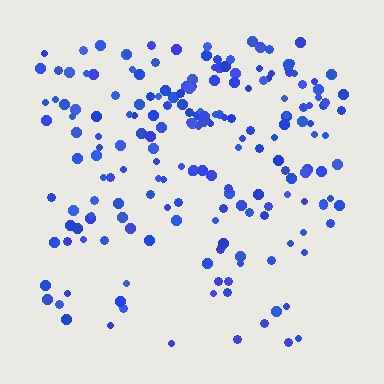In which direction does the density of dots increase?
From bottom to top, with the top side densest.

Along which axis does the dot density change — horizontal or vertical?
Vertical.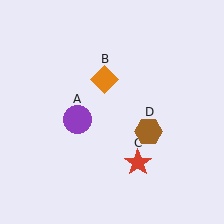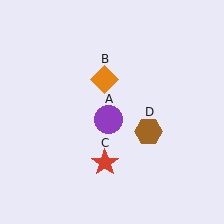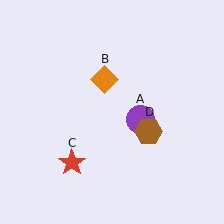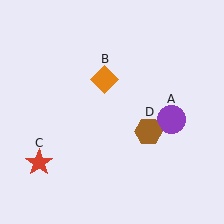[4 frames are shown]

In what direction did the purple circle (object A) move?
The purple circle (object A) moved right.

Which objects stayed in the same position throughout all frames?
Orange diamond (object B) and brown hexagon (object D) remained stationary.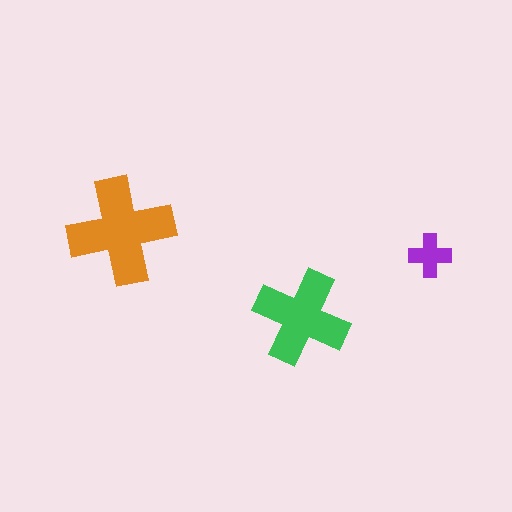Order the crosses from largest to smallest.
the orange one, the green one, the purple one.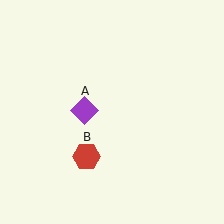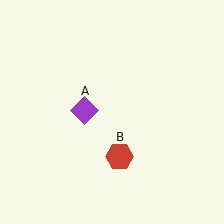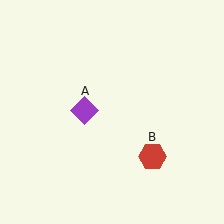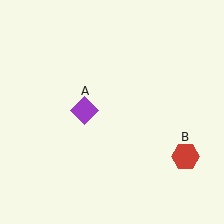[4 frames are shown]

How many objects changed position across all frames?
1 object changed position: red hexagon (object B).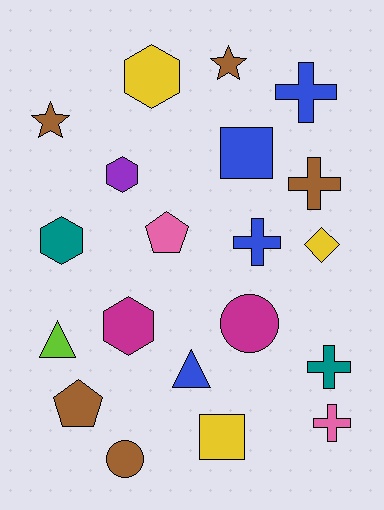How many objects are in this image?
There are 20 objects.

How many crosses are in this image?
There are 5 crosses.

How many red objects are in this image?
There are no red objects.